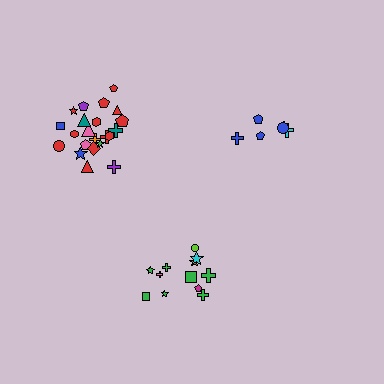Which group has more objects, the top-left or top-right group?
The top-left group.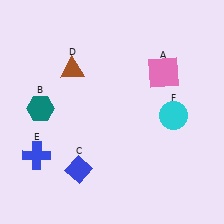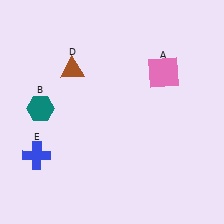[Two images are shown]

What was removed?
The cyan circle (F), the blue diamond (C) were removed in Image 2.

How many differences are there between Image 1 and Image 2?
There are 2 differences between the two images.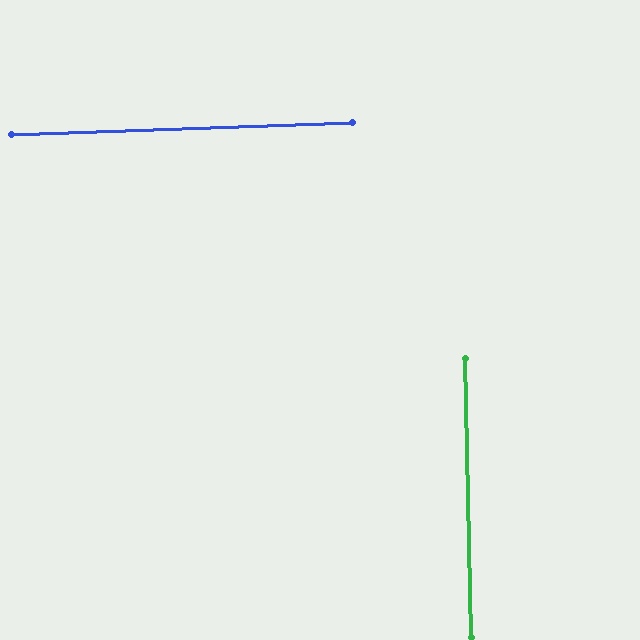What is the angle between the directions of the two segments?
Approximately 89 degrees.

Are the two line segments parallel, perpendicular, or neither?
Perpendicular — they meet at approximately 89°.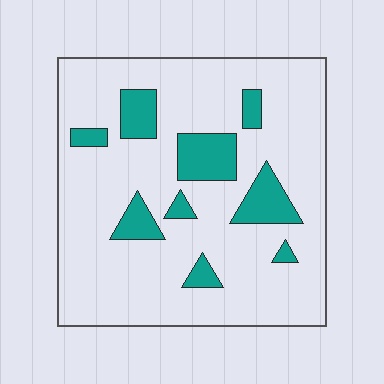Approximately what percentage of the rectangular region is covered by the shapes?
Approximately 15%.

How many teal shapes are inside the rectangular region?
9.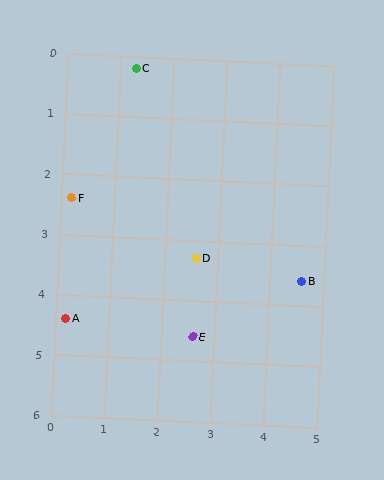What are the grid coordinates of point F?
Point F is at approximately (0.2, 2.4).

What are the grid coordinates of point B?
Point B is at approximately (4.6, 3.6).